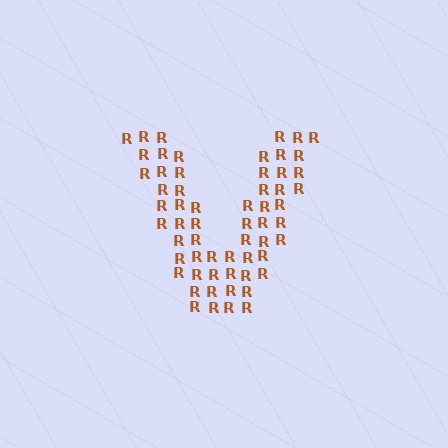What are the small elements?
The small elements are letter R's.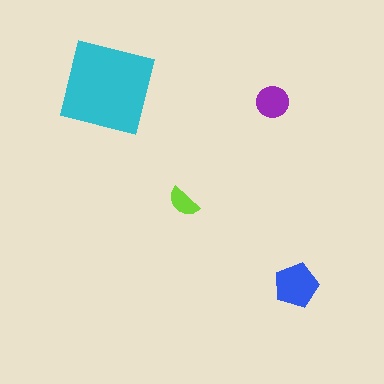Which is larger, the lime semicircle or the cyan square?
The cyan square.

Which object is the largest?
The cyan square.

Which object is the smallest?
The lime semicircle.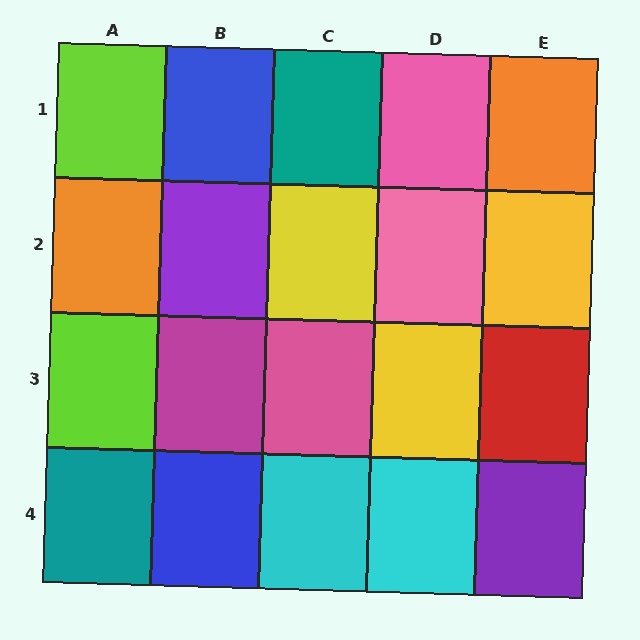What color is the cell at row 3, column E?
Red.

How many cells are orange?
2 cells are orange.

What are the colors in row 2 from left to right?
Orange, purple, yellow, pink, yellow.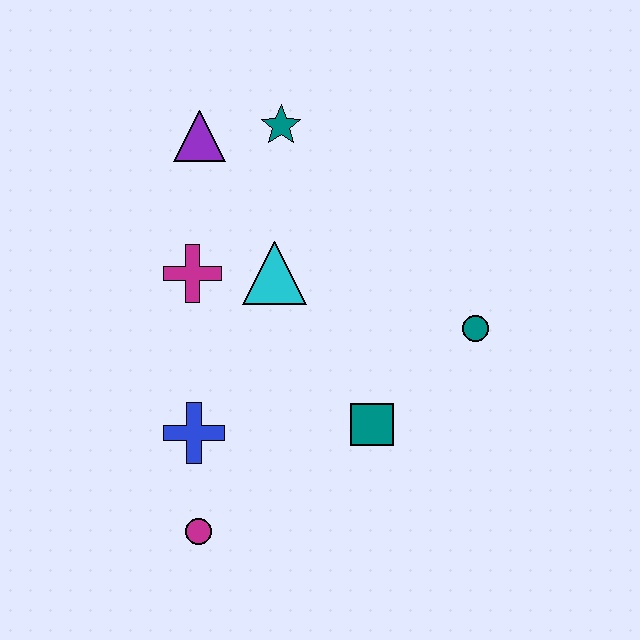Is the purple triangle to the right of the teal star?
No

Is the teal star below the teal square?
No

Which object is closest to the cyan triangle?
The magenta cross is closest to the cyan triangle.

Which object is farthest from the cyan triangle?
The magenta circle is farthest from the cyan triangle.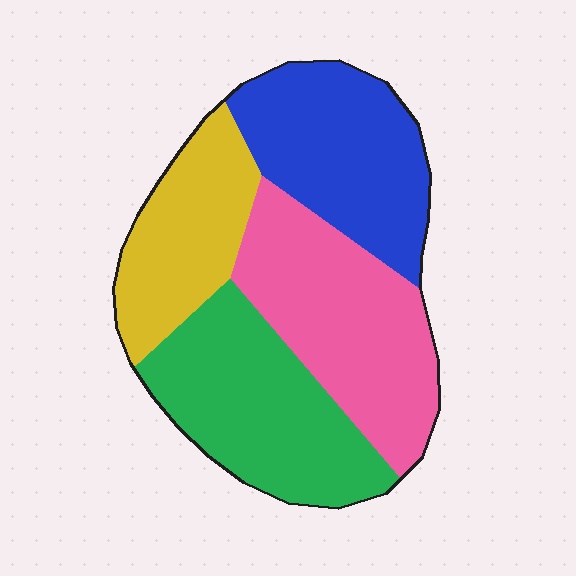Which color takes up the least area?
Yellow, at roughly 20%.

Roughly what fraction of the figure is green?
Green covers around 25% of the figure.